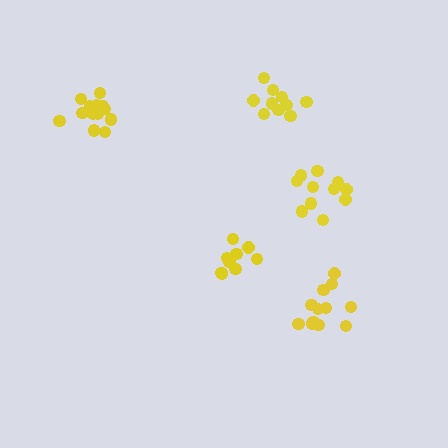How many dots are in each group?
Group 1: 9 dots, Group 2: 14 dots, Group 3: 12 dots, Group 4: 13 dots, Group 5: 10 dots (58 total).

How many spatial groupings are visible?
There are 5 spatial groupings.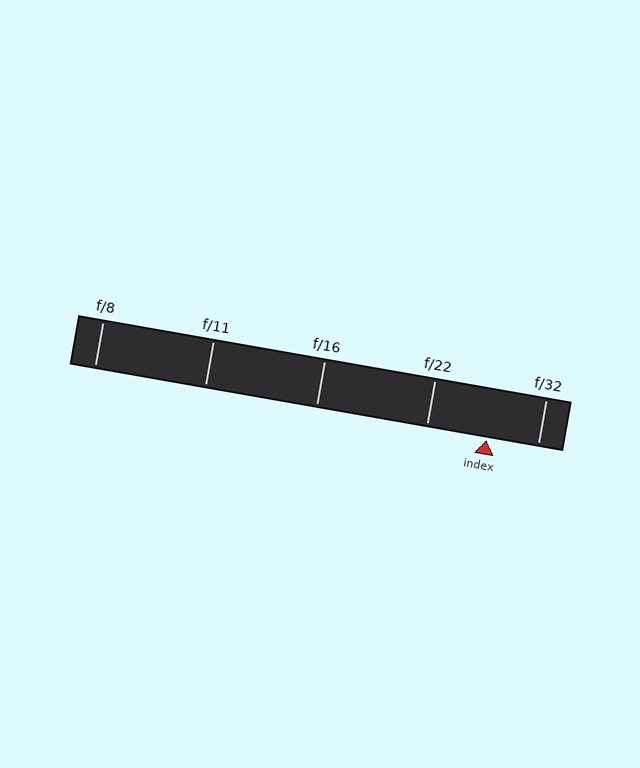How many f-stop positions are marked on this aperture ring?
There are 5 f-stop positions marked.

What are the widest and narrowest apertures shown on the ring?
The widest aperture shown is f/8 and the narrowest is f/32.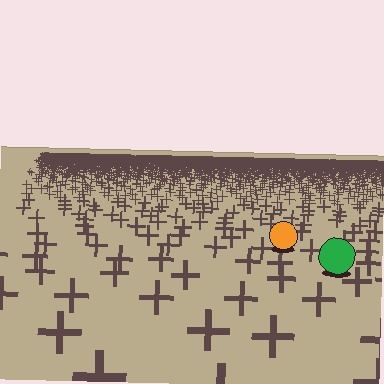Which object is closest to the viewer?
The green circle is closest. The texture marks near it are larger and more spread out.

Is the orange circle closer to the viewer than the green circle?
No. The green circle is closer — you can tell from the texture gradient: the ground texture is coarser near it.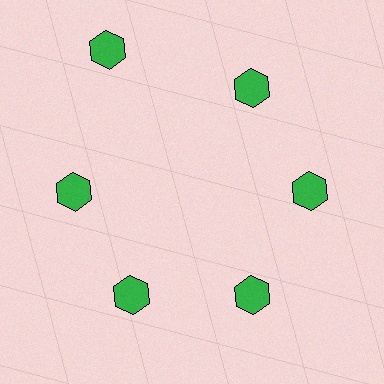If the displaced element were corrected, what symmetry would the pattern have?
It would have 6-fold rotational symmetry — the pattern would map onto itself every 60 degrees.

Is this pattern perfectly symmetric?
No. The 6 green hexagons are arranged in a ring, but one element near the 11 o'clock position is pushed outward from the center, breaking the 6-fold rotational symmetry.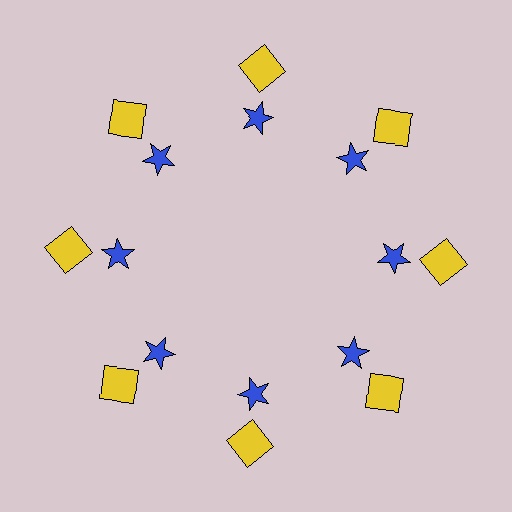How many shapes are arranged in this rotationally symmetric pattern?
There are 16 shapes, arranged in 8 groups of 2.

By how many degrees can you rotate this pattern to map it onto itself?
The pattern maps onto itself every 45 degrees of rotation.